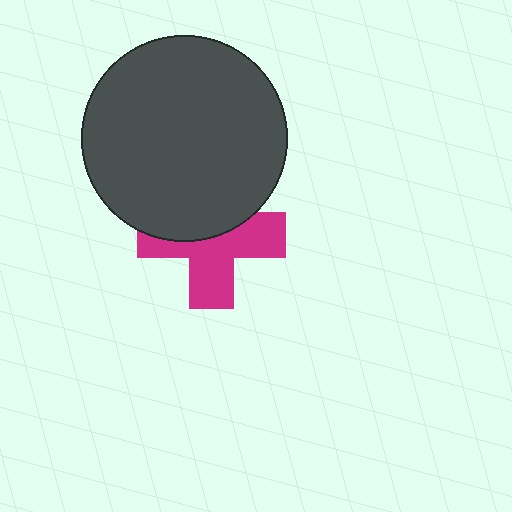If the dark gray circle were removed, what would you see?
You would see the complete magenta cross.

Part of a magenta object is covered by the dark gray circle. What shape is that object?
It is a cross.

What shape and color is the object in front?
The object in front is a dark gray circle.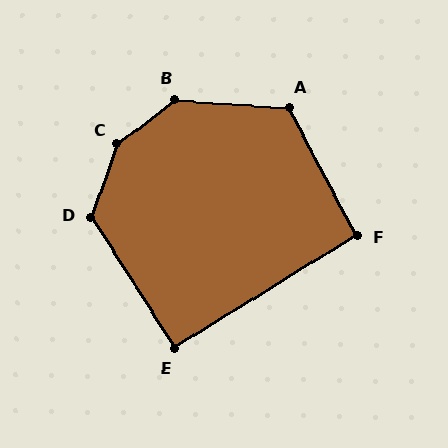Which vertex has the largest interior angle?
C, at approximately 147 degrees.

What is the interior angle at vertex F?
Approximately 94 degrees (approximately right).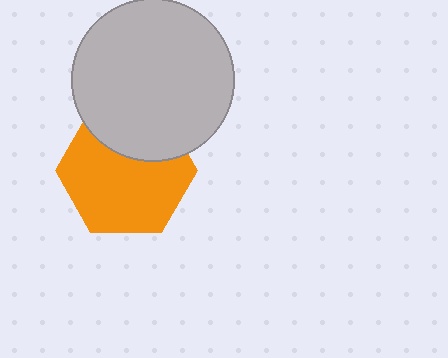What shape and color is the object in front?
The object in front is a light gray circle.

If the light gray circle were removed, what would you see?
You would see the complete orange hexagon.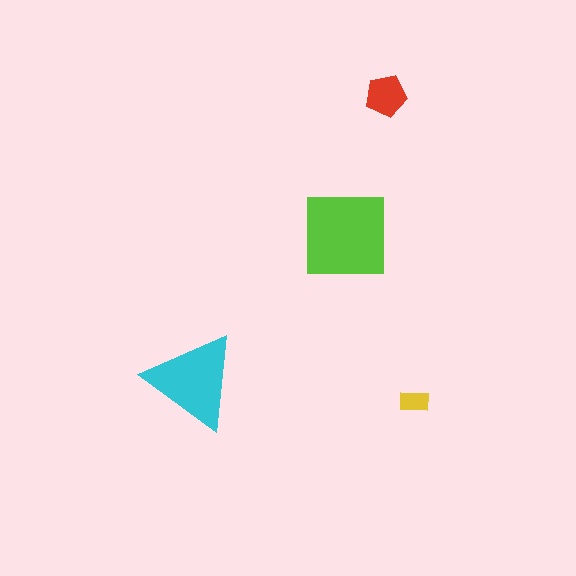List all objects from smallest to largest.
The yellow rectangle, the red pentagon, the cyan triangle, the lime square.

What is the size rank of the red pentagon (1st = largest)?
3rd.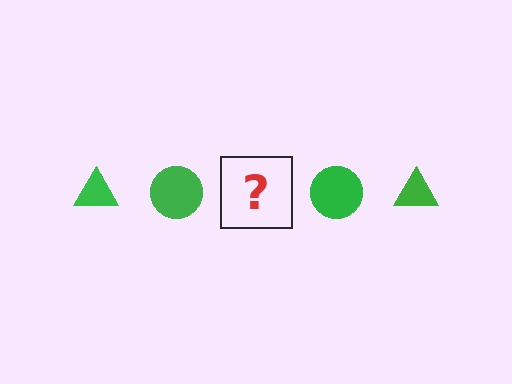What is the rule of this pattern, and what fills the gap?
The rule is that the pattern cycles through triangle, circle shapes in green. The gap should be filled with a green triangle.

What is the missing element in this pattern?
The missing element is a green triangle.